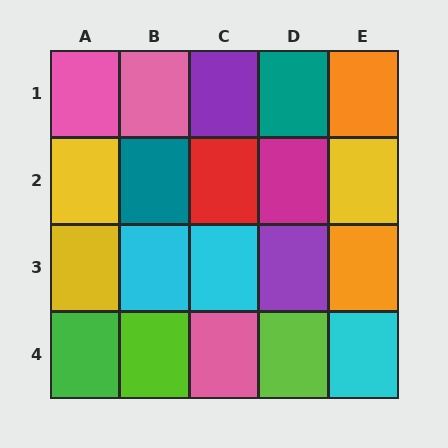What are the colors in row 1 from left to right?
Pink, pink, purple, teal, orange.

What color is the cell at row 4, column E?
Cyan.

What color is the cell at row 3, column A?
Yellow.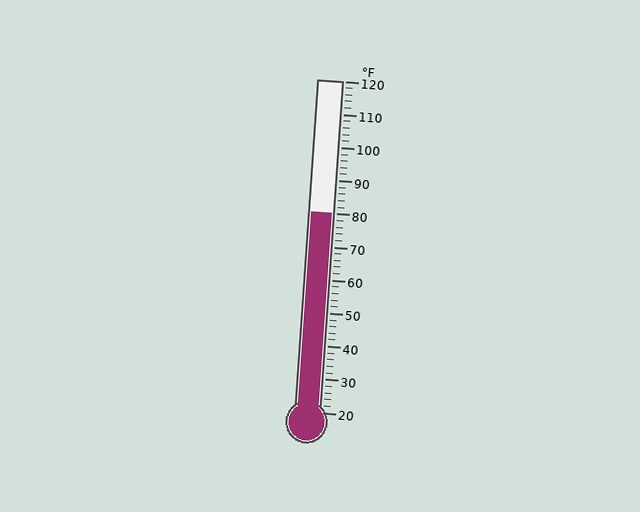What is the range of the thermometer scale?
The thermometer scale ranges from 20°F to 120°F.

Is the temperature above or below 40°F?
The temperature is above 40°F.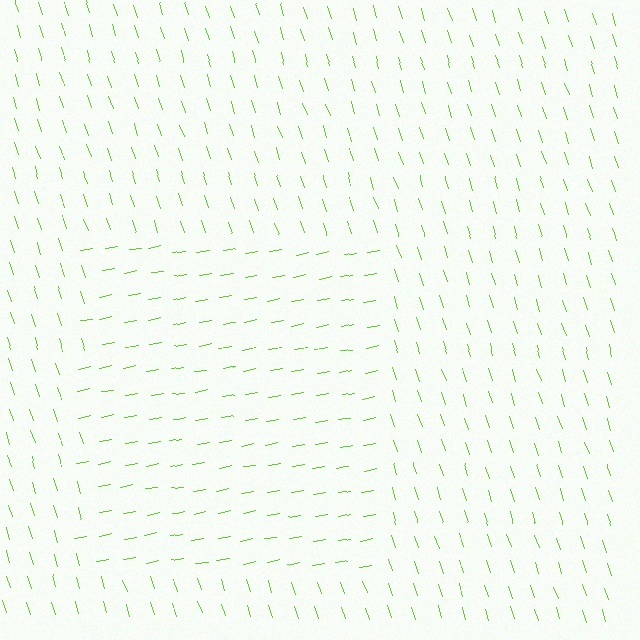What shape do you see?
I see a rectangle.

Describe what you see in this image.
The image is filled with small lime line segments. A rectangle region in the image has lines oriented differently from the surrounding lines, creating a visible texture boundary.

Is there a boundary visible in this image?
Yes, there is a texture boundary formed by a change in line orientation.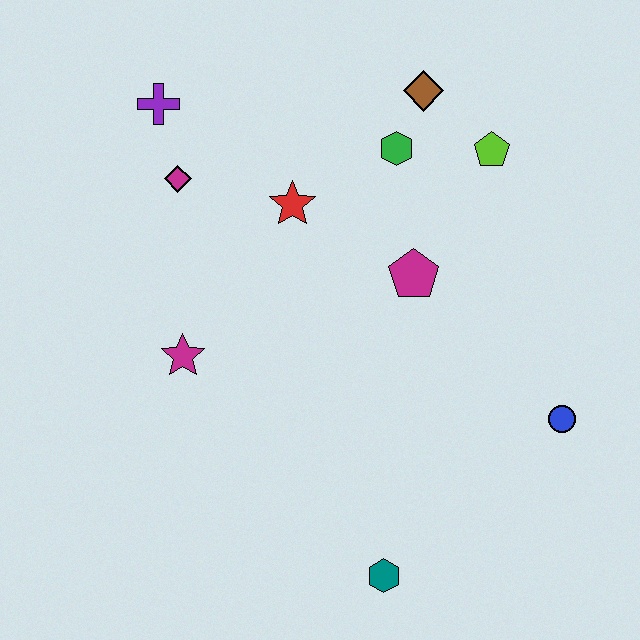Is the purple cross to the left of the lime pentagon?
Yes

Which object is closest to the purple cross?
The magenta diamond is closest to the purple cross.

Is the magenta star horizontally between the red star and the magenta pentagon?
No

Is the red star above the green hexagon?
No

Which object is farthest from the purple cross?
The teal hexagon is farthest from the purple cross.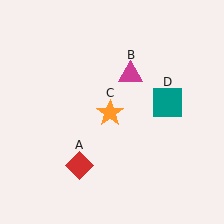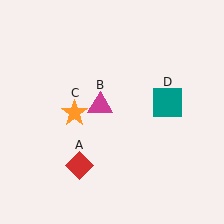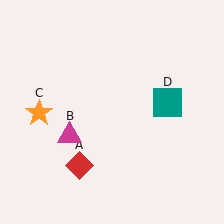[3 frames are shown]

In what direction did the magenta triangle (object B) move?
The magenta triangle (object B) moved down and to the left.